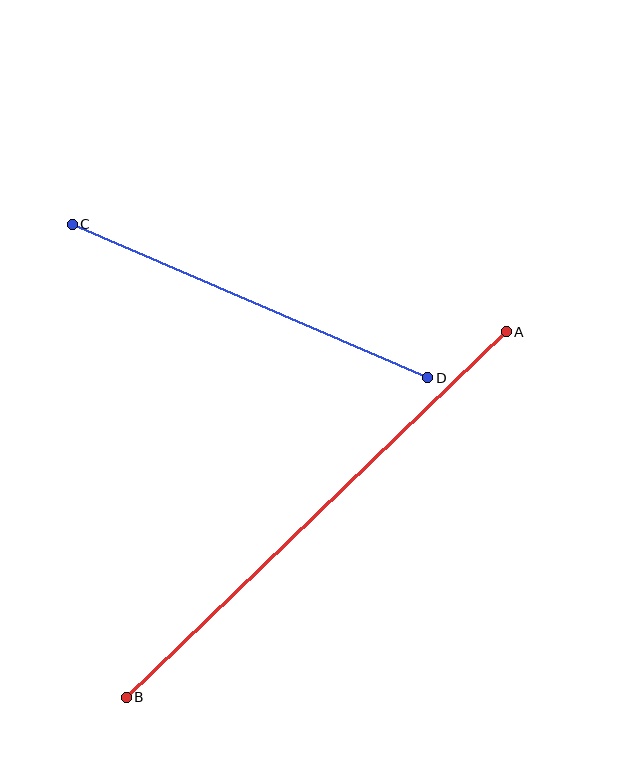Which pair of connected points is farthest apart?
Points A and B are farthest apart.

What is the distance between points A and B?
The distance is approximately 527 pixels.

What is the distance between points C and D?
The distance is approximately 387 pixels.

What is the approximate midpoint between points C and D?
The midpoint is at approximately (250, 301) pixels.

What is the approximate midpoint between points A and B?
The midpoint is at approximately (316, 514) pixels.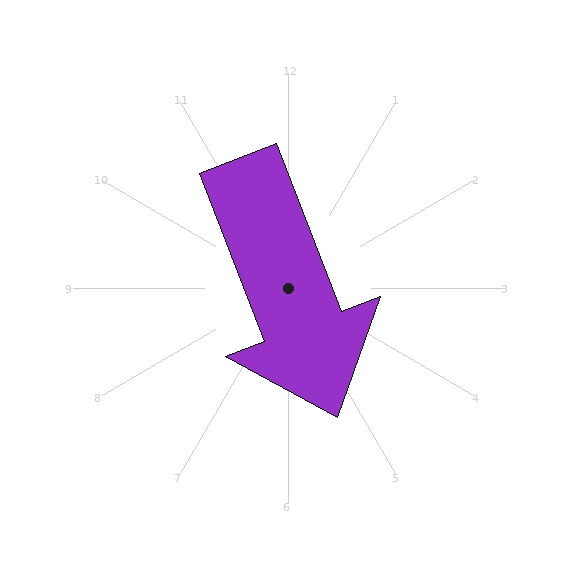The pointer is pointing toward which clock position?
Roughly 5 o'clock.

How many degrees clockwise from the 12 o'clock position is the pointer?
Approximately 159 degrees.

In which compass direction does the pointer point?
South.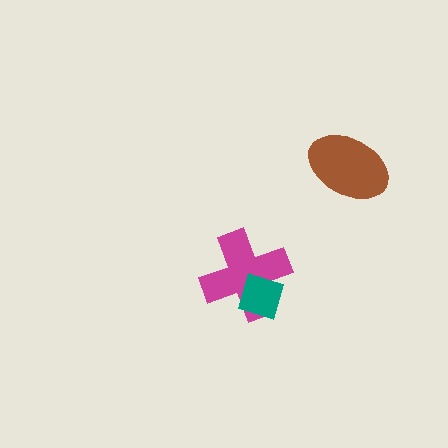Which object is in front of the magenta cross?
The teal diamond is in front of the magenta cross.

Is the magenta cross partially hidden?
Yes, it is partially covered by another shape.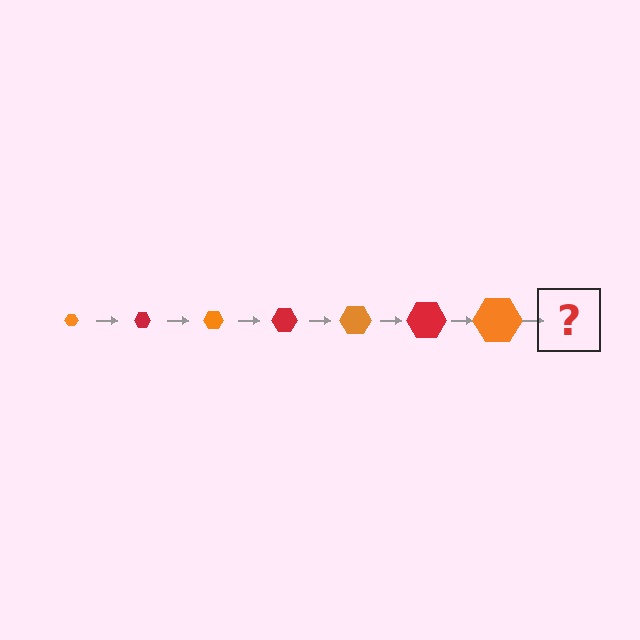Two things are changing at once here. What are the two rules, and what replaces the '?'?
The two rules are that the hexagon grows larger each step and the color cycles through orange and red. The '?' should be a red hexagon, larger than the previous one.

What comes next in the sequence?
The next element should be a red hexagon, larger than the previous one.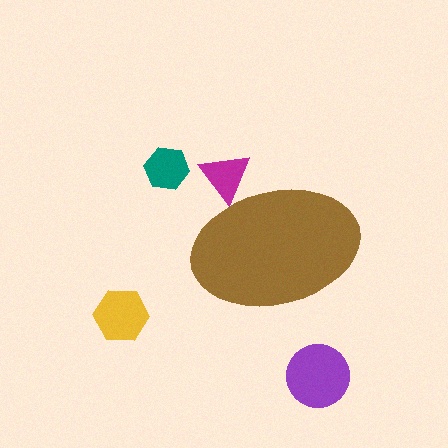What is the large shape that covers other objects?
A brown ellipse.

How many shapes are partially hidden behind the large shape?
1 shape is partially hidden.